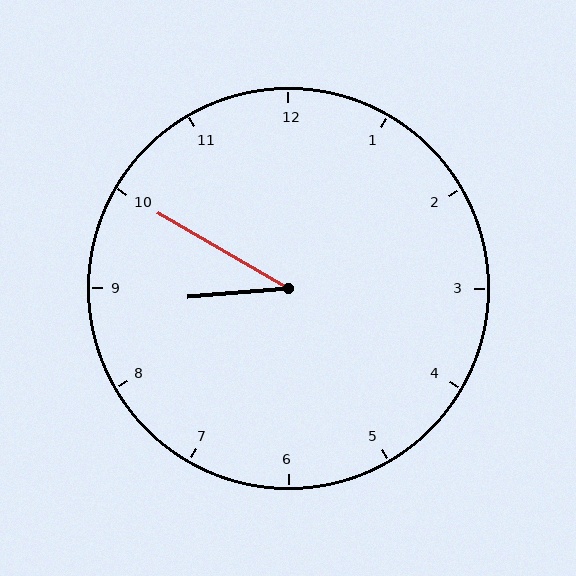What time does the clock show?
8:50.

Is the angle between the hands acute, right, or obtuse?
It is acute.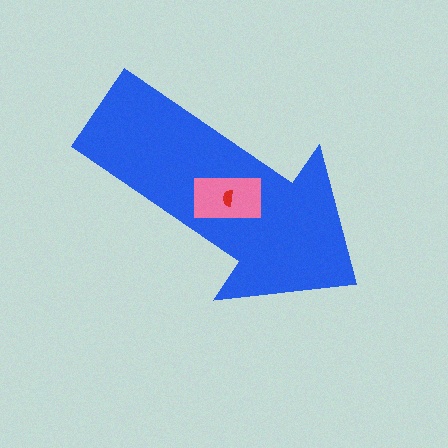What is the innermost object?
The red semicircle.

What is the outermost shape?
The blue arrow.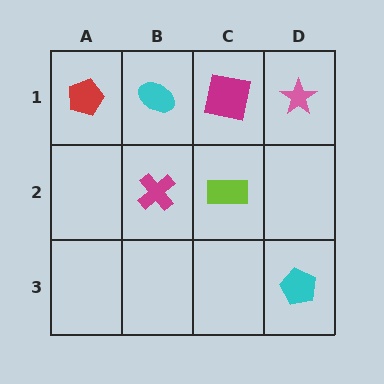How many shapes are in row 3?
1 shape.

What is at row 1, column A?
A red pentagon.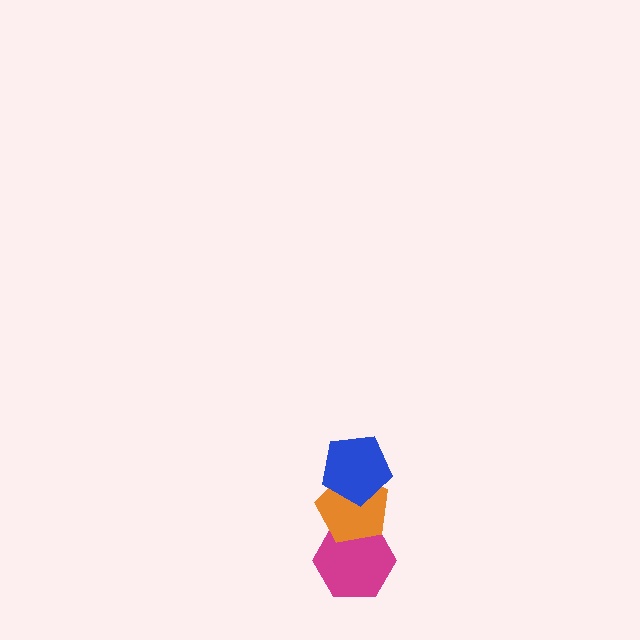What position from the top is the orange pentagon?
The orange pentagon is 2nd from the top.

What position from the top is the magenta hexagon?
The magenta hexagon is 3rd from the top.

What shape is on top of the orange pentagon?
The blue pentagon is on top of the orange pentagon.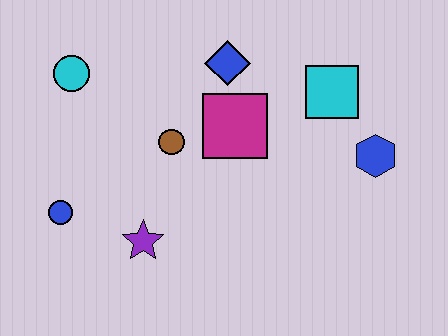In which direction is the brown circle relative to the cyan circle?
The brown circle is to the right of the cyan circle.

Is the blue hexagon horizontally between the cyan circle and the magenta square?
No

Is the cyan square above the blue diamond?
No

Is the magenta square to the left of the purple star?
No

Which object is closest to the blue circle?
The purple star is closest to the blue circle.